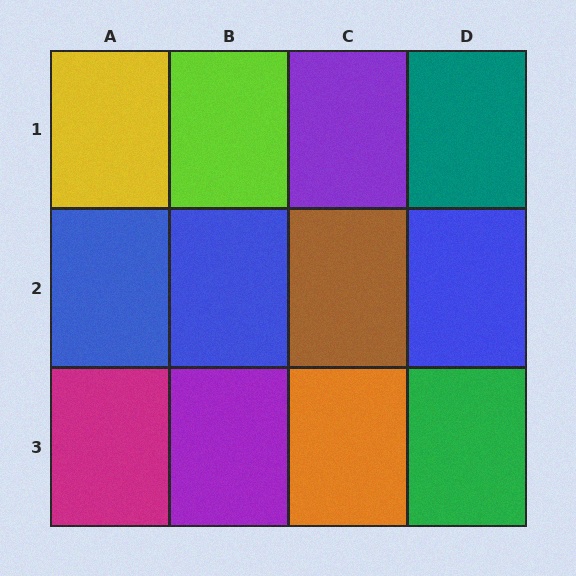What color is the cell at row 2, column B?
Blue.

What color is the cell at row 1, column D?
Teal.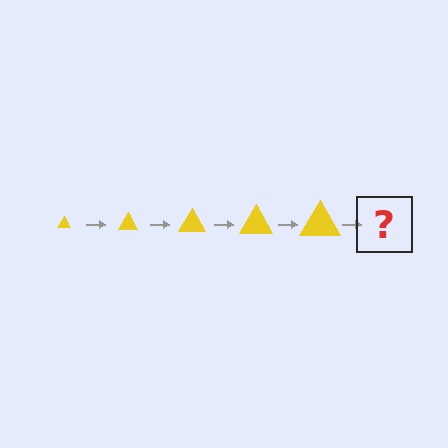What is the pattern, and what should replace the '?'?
The pattern is that the triangle gets progressively larger each step. The '?' should be a yellow triangle, larger than the previous one.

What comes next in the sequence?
The next element should be a yellow triangle, larger than the previous one.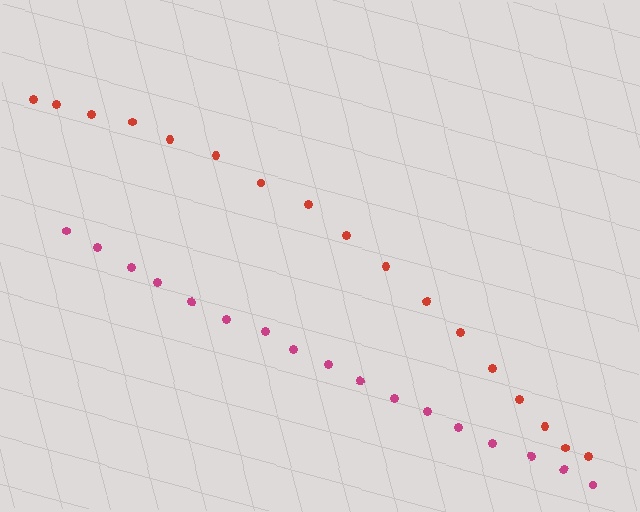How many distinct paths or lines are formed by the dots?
There are 2 distinct paths.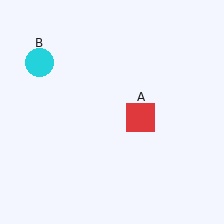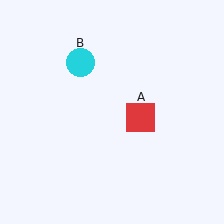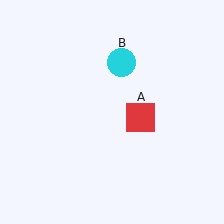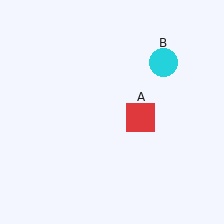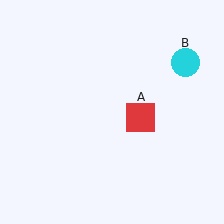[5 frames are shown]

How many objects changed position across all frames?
1 object changed position: cyan circle (object B).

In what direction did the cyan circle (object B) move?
The cyan circle (object B) moved right.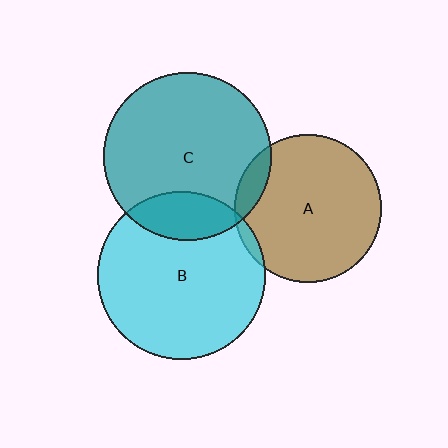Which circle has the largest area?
Circle C (teal).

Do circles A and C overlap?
Yes.